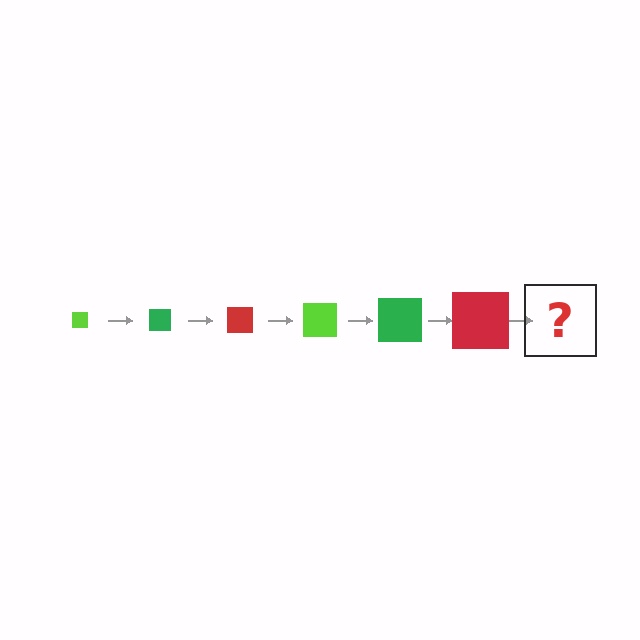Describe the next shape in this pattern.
It should be a lime square, larger than the previous one.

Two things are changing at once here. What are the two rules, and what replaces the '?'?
The two rules are that the square grows larger each step and the color cycles through lime, green, and red. The '?' should be a lime square, larger than the previous one.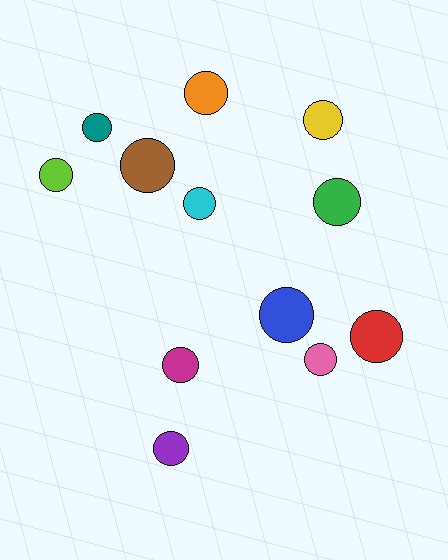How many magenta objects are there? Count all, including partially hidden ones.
There is 1 magenta object.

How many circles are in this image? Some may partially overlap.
There are 12 circles.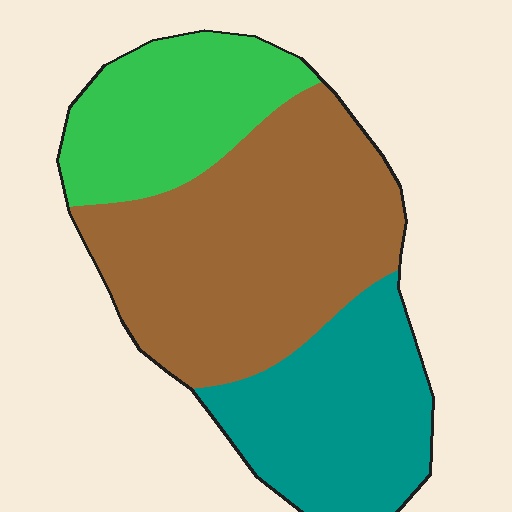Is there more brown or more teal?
Brown.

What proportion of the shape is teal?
Teal covers roughly 30% of the shape.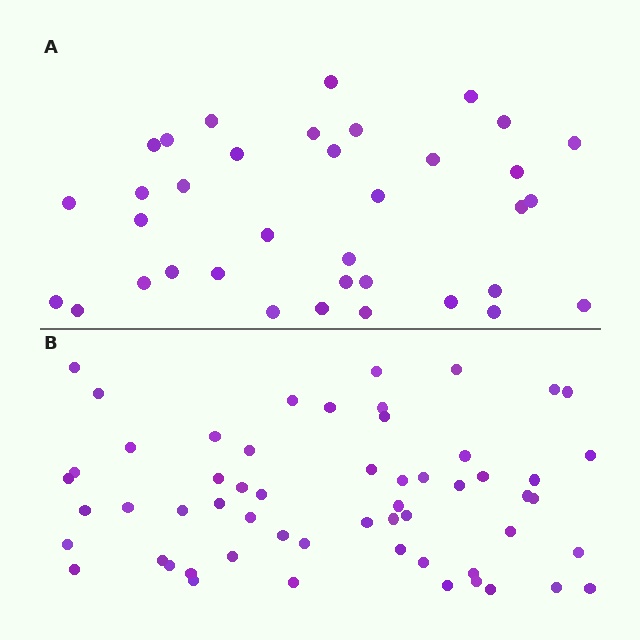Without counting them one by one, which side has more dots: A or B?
Region B (the bottom region) has more dots.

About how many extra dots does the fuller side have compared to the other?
Region B has approximately 20 more dots than region A.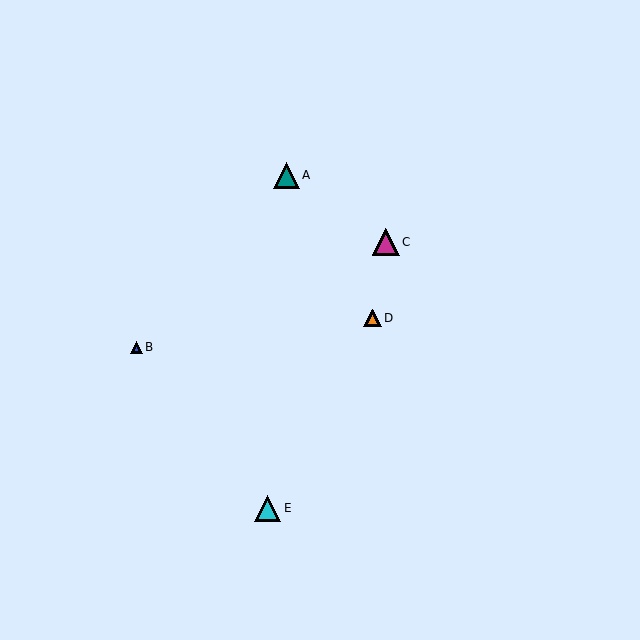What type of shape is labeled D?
Shape D is an orange triangle.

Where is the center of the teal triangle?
The center of the teal triangle is at (286, 175).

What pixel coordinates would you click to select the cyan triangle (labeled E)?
Click at (268, 508) to select the cyan triangle E.